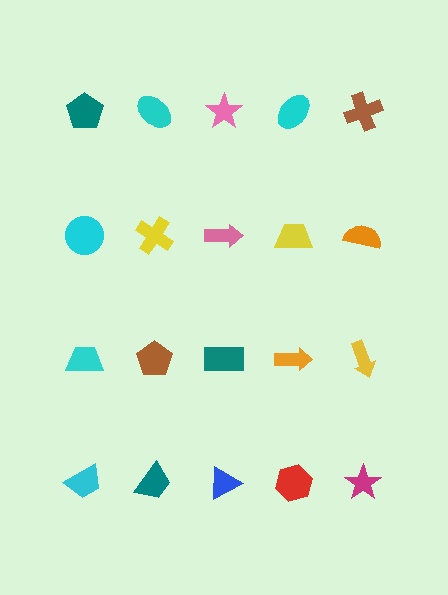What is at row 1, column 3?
A pink star.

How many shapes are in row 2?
5 shapes.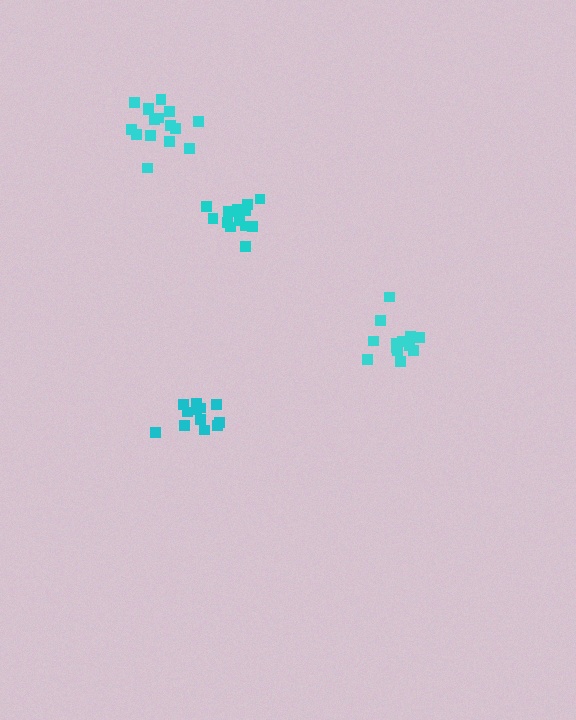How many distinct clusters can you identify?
There are 4 distinct clusters.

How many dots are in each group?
Group 1: 13 dots, Group 2: 13 dots, Group 3: 12 dots, Group 4: 16 dots (54 total).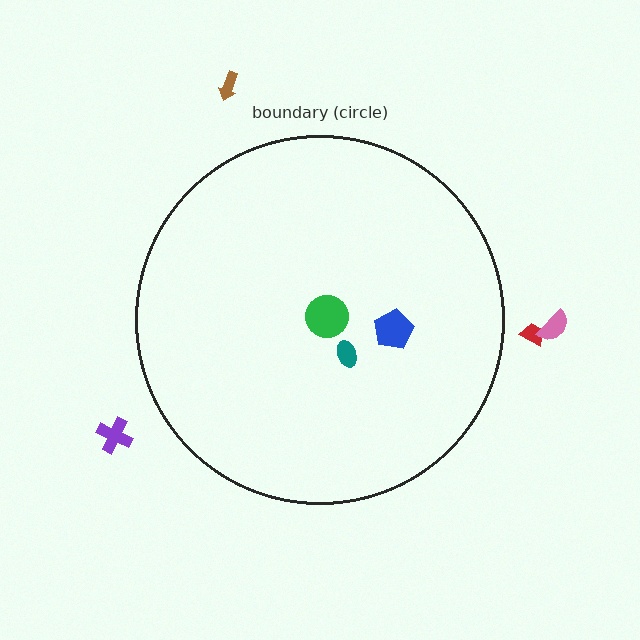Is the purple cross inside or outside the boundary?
Outside.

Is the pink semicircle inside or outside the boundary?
Outside.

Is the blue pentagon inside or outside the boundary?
Inside.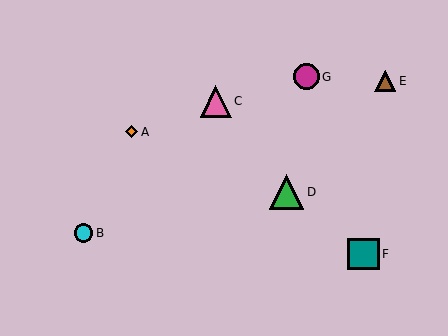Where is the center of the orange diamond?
The center of the orange diamond is at (132, 132).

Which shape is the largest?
The green triangle (labeled D) is the largest.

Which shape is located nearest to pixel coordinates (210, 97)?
The pink triangle (labeled C) at (216, 101) is nearest to that location.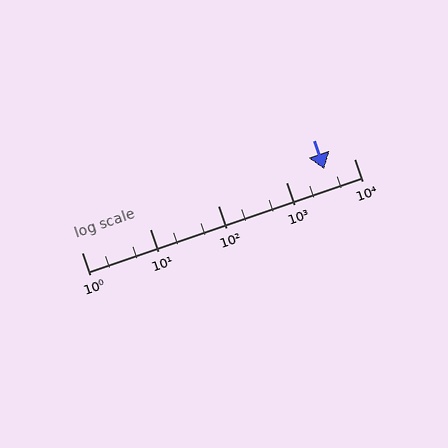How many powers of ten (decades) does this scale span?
The scale spans 4 decades, from 1 to 10000.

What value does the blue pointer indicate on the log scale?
The pointer indicates approximately 3600.